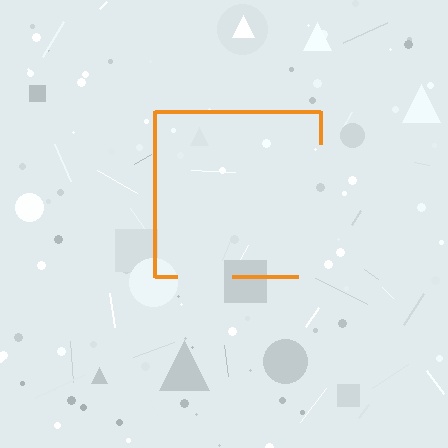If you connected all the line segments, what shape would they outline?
They would outline a square.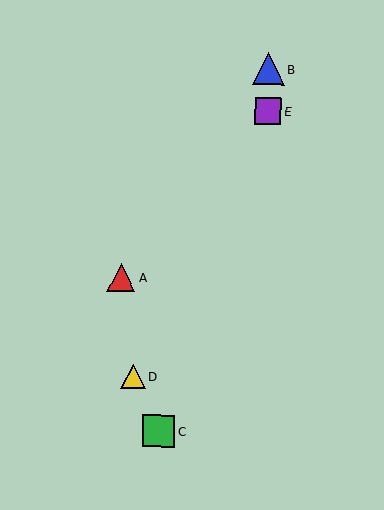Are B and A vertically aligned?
No, B is at x≈269 and A is at x≈121.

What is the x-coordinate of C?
Object C is at x≈158.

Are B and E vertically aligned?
Yes, both are at x≈269.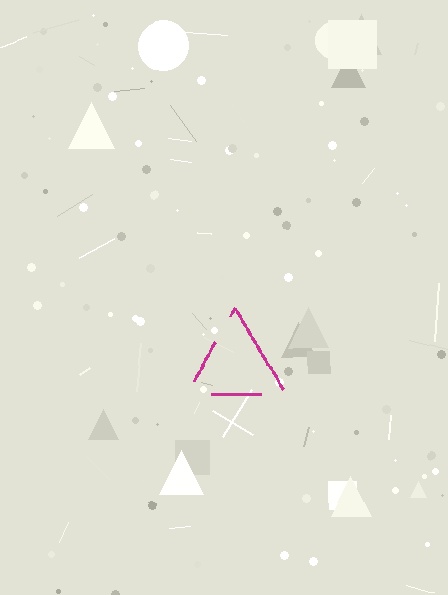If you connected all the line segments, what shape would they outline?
They would outline a triangle.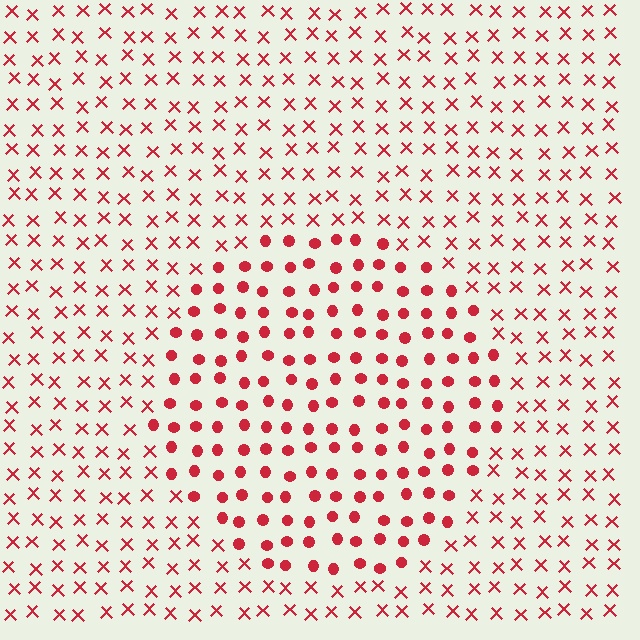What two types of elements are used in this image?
The image uses circles inside the circle region and X marks outside it.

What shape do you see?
I see a circle.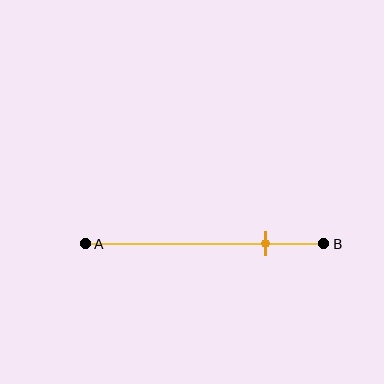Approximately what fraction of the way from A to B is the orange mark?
The orange mark is approximately 75% of the way from A to B.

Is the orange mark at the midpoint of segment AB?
No, the mark is at about 75% from A, not at the 50% midpoint.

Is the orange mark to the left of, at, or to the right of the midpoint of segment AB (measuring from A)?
The orange mark is to the right of the midpoint of segment AB.